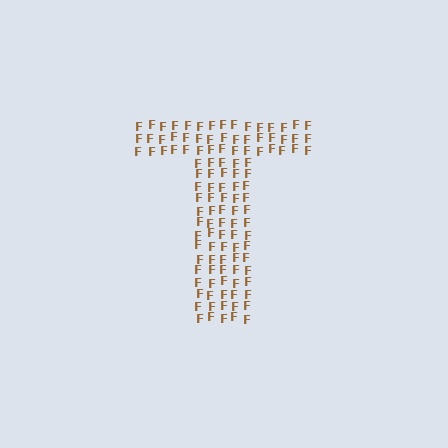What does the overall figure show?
The overall figure shows the letter T.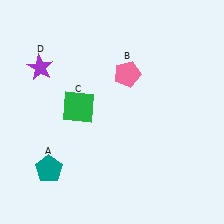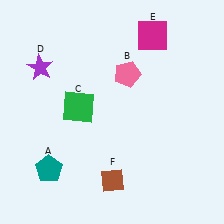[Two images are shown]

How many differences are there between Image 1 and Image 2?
There are 2 differences between the two images.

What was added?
A magenta square (E), a brown diamond (F) were added in Image 2.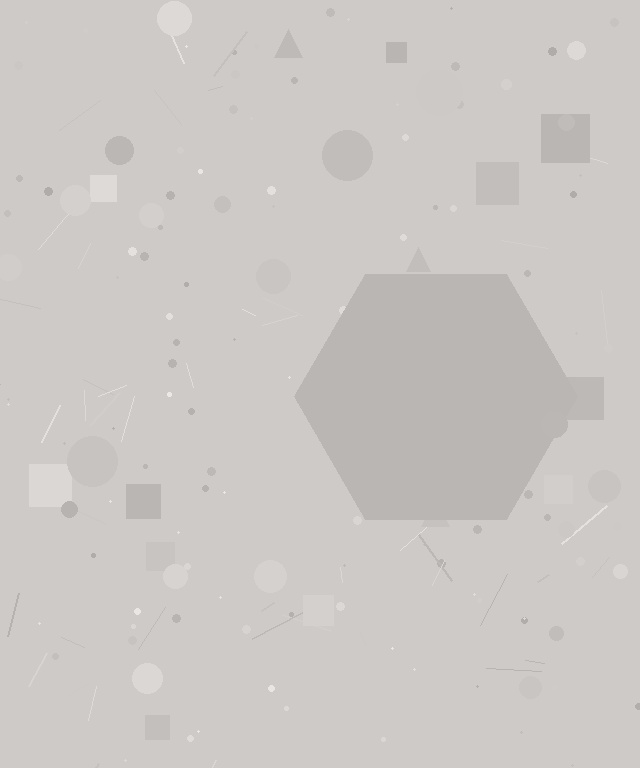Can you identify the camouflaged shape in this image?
The camouflaged shape is a hexagon.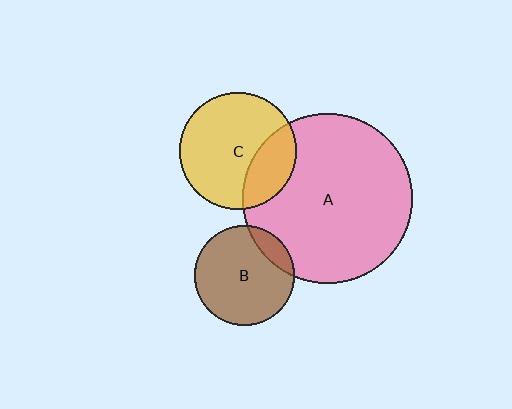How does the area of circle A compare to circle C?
Approximately 2.1 times.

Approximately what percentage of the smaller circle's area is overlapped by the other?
Approximately 15%.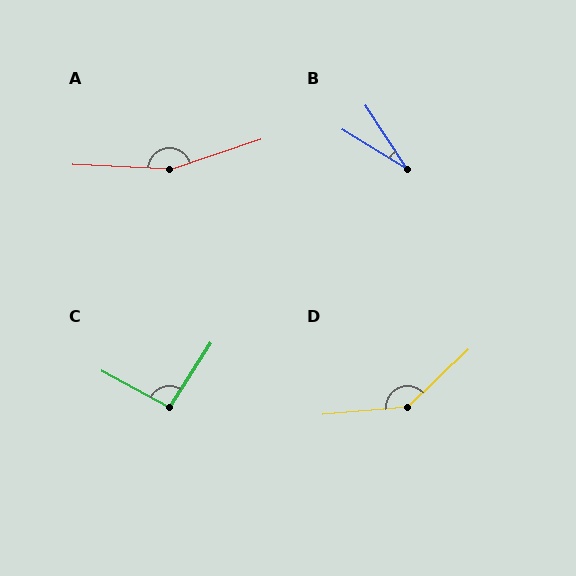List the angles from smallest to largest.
B (26°), C (95°), D (142°), A (159°).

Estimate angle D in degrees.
Approximately 142 degrees.